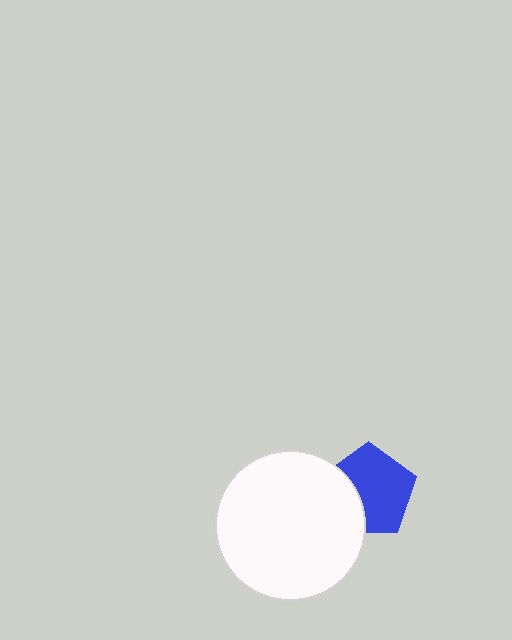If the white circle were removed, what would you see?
You would see the complete blue pentagon.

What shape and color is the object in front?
The object in front is a white circle.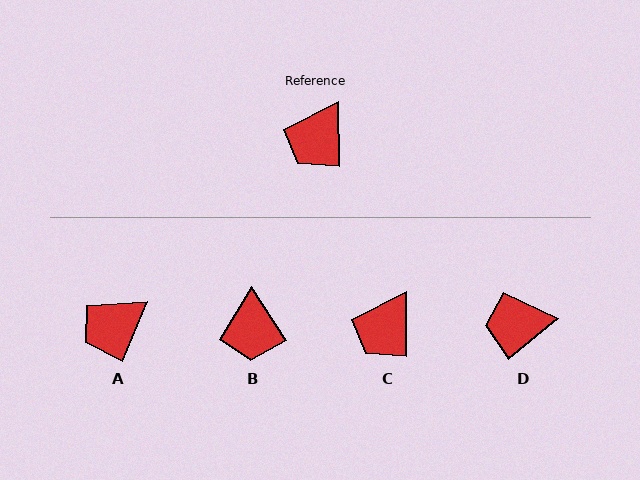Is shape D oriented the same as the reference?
No, it is off by about 51 degrees.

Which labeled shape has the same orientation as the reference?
C.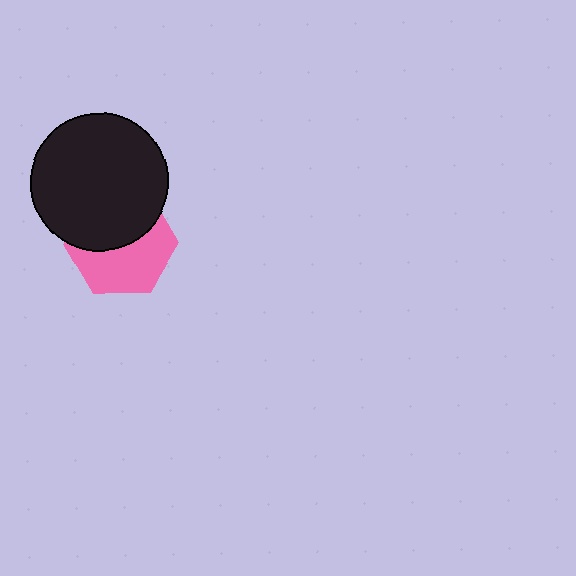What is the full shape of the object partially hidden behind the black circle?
The partially hidden object is a pink hexagon.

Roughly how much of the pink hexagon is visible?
About half of it is visible (roughly 53%).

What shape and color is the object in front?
The object in front is a black circle.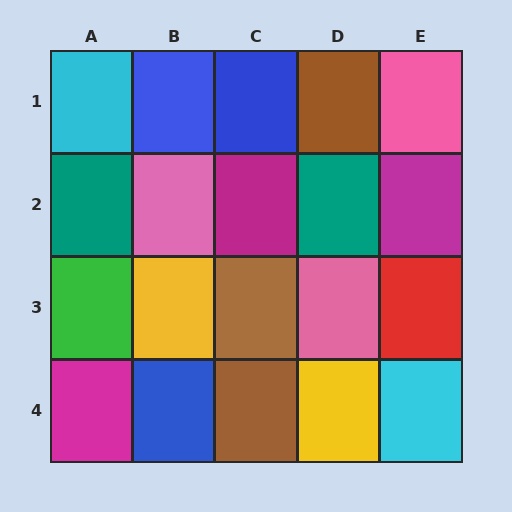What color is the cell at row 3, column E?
Red.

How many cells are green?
1 cell is green.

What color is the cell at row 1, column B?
Blue.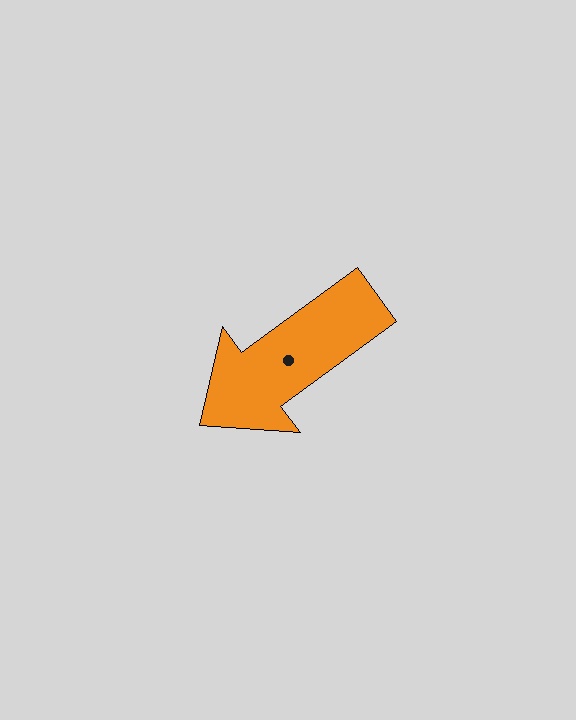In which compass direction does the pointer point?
Southwest.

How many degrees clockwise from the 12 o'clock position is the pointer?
Approximately 234 degrees.